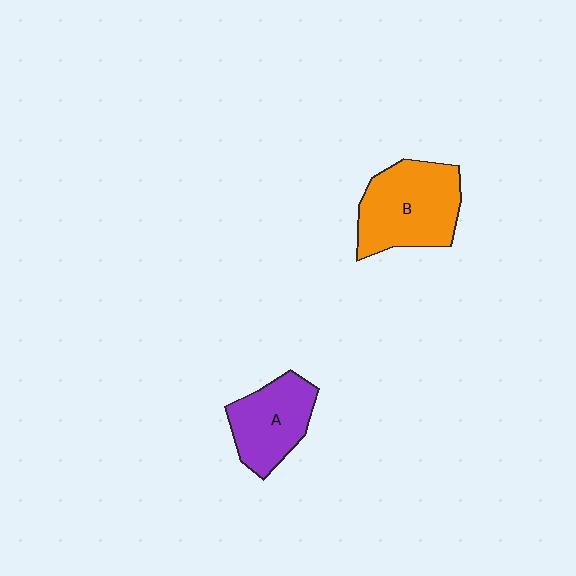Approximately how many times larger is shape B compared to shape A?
Approximately 1.4 times.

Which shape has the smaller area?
Shape A (purple).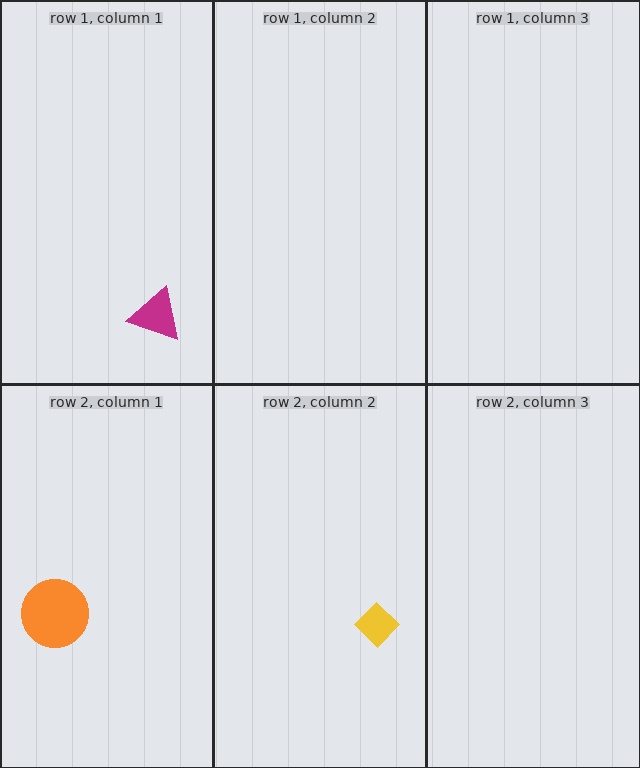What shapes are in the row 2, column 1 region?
The orange circle.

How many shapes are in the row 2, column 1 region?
1.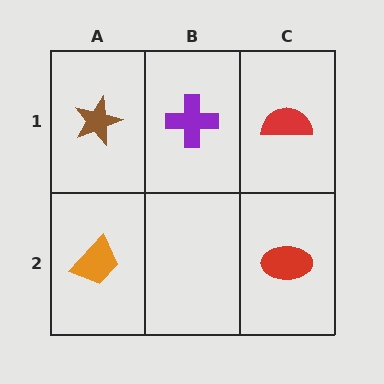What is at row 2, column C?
A red ellipse.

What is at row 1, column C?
A red semicircle.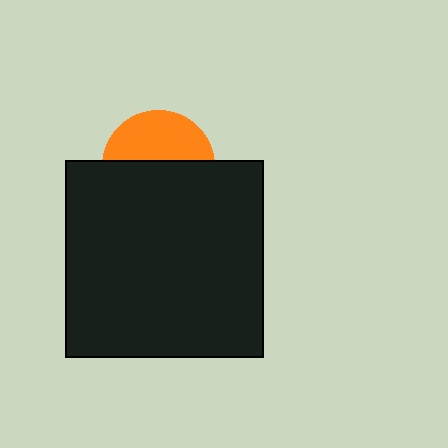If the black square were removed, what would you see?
You would see the complete orange circle.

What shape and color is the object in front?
The object in front is a black square.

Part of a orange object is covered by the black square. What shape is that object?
It is a circle.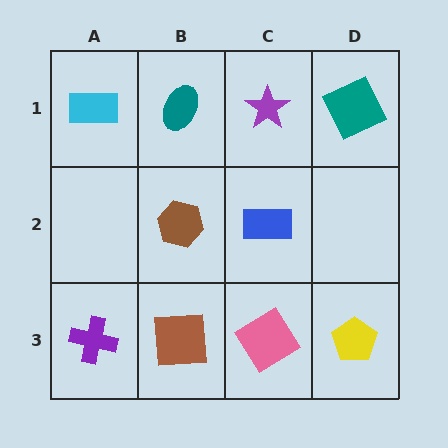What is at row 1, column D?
A teal square.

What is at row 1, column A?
A cyan rectangle.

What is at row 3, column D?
A yellow pentagon.